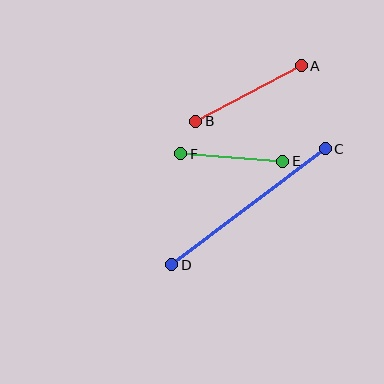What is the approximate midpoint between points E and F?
The midpoint is at approximately (232, 158) pixels.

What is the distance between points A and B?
The distance is approximately 119 pixels.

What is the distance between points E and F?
The distance is approximately 102 pixels.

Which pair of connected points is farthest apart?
Points C and D are farthest apart.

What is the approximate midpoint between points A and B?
The midpoint is at approximately (248, 93) pixels.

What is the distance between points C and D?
The distance is approximately 192 pixels.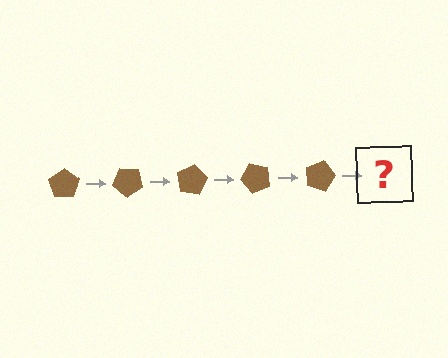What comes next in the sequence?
The next element should be a brown pentagon rotated 200 degrees.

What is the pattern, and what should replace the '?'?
The pattern is that the pentagon rotates 40 degrees each step. The '?' should be a brown pentagon rotated 200 degrees.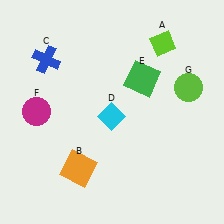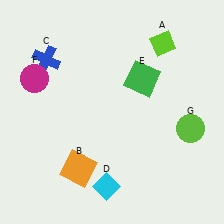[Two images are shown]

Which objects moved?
The objects that moved are: the cyan diamond (D), the magenta circle (F), the lime circle (G).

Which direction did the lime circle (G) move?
The lime circle (G) moved down.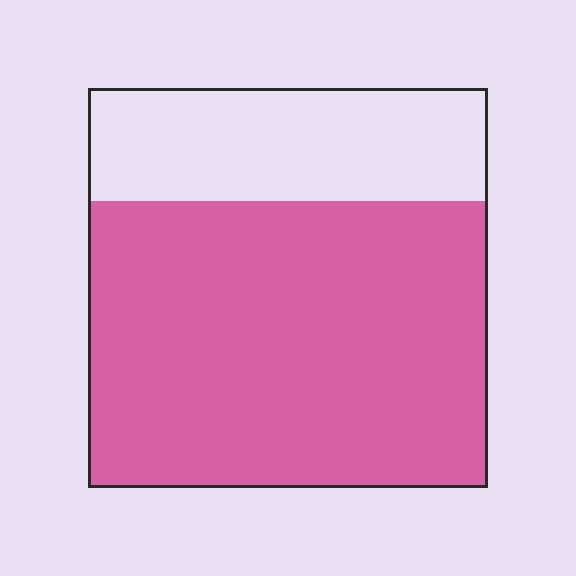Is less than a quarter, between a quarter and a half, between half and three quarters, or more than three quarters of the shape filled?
Between half and three quarters.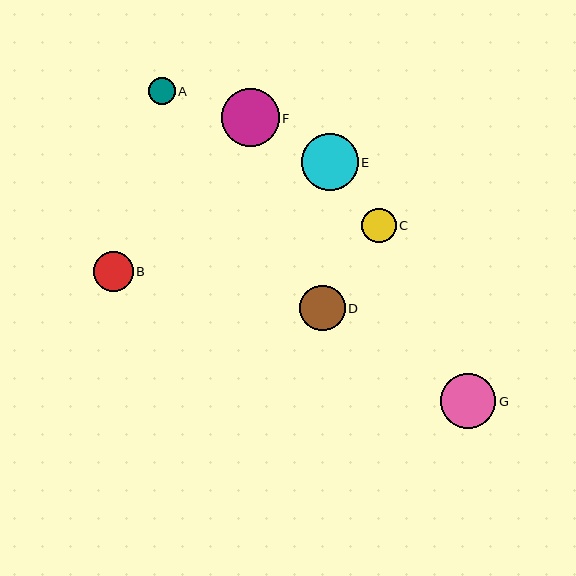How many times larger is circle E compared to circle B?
Circle E is approximately 1.4 times the size of circle B.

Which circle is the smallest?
Circle A is the smallest with a size of approximately 27 pixels.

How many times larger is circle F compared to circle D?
Circle F is approximately 1.3 times the size of circle D.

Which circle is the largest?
Circle F is the largest with a size of approximately 58 pixels.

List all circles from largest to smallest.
From largest to smallest: F, E, G, D, B, C, A.